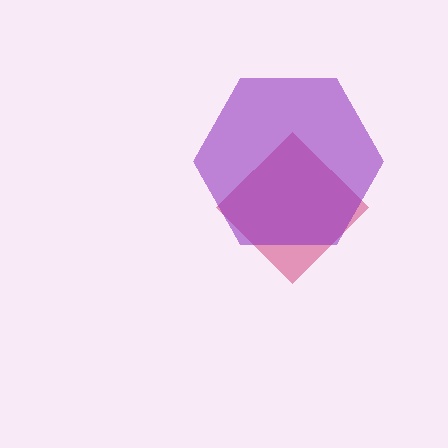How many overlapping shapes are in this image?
There are 2 overlapping shapes in the image.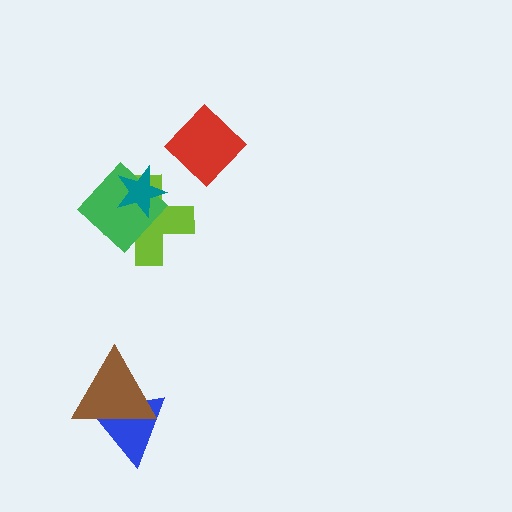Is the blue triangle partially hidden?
Yes, it is partially covered by another shape.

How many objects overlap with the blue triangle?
1 object overlaps with the blue triangle.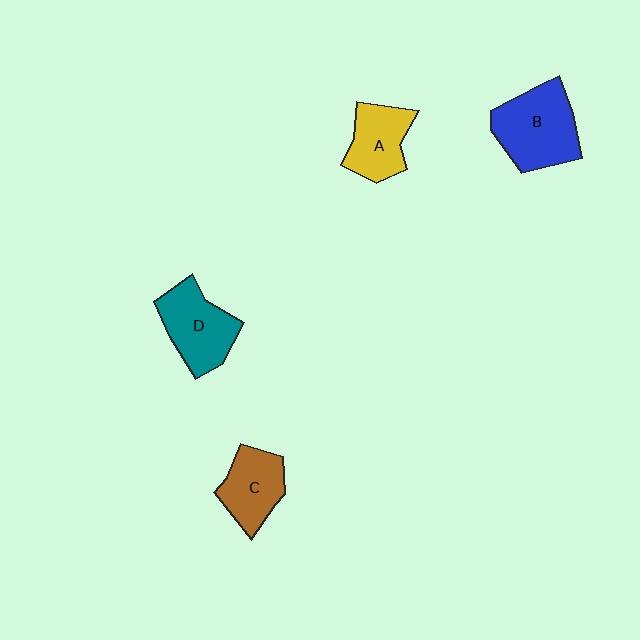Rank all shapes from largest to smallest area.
From largest to smallest: B (blue), D (teal), C (brown), A (yellow).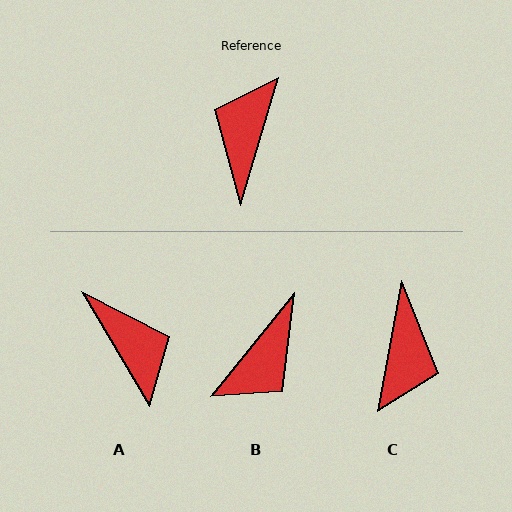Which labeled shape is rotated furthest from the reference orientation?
C, about 174 degrees away.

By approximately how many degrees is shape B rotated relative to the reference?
Approximately 157 degrees counter-clockwise.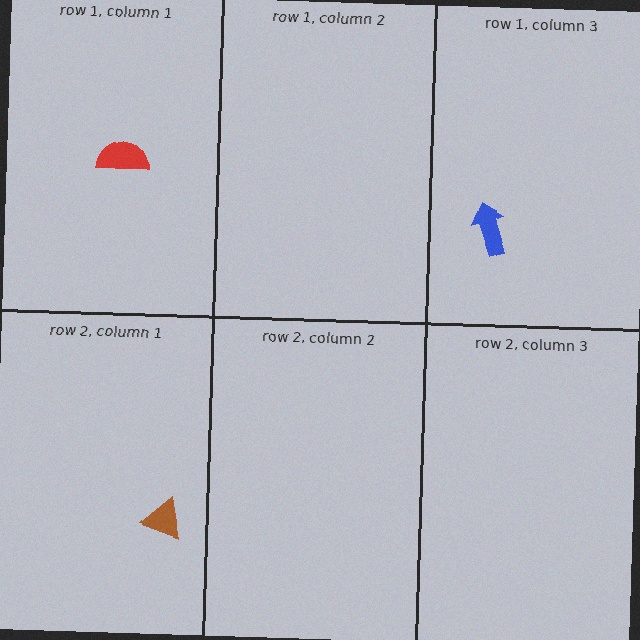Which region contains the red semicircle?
The row 1, column 1 region.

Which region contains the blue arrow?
The row 1, column 3 region.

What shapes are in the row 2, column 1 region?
The brown triangle.